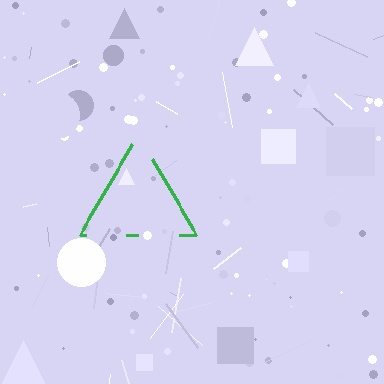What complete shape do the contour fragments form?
The contour fragments form a triangle.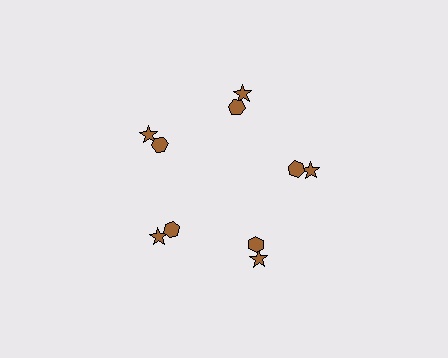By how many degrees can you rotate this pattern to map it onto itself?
The pattern maps onto itself every 72 degrees of rotation.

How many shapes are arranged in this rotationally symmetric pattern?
There are 10 shapes, arranged in 5 groups of 2.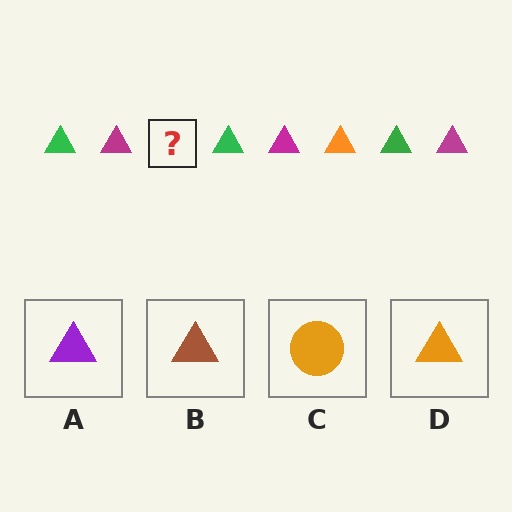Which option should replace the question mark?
Option D.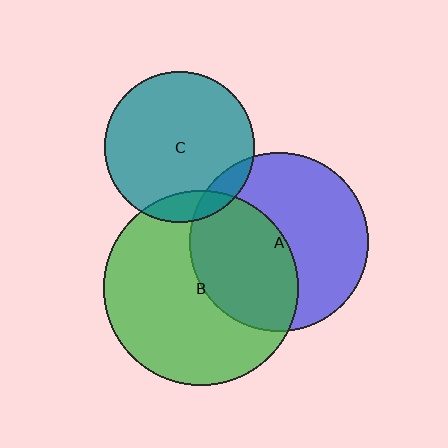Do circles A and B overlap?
Yes.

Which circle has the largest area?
Circle B (green).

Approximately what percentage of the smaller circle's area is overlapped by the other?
Approximately 45%.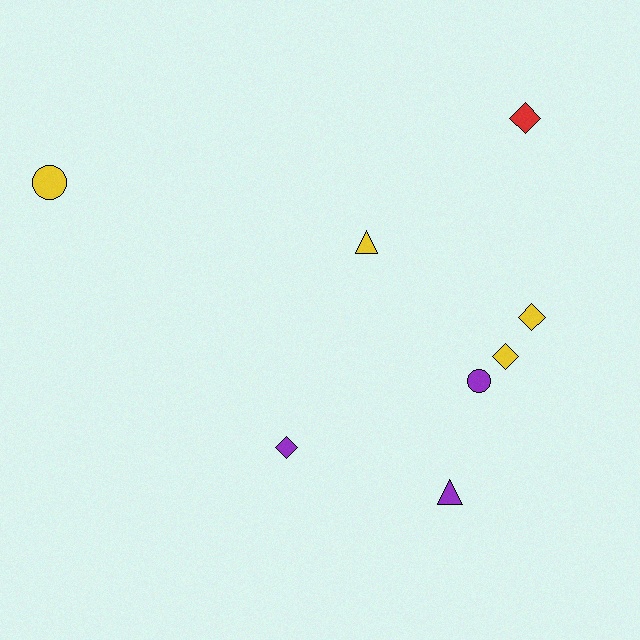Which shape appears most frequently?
Diamond, with 4 objects.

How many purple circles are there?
There is 1 purple circle.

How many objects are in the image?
There are 8 objects.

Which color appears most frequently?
Yellow, with 4 objects.